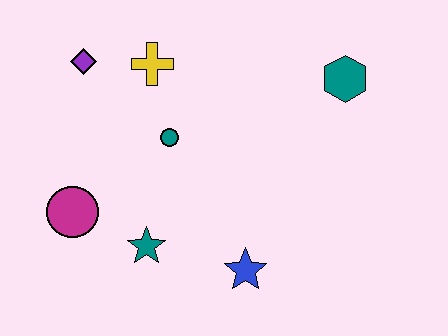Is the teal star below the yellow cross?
Yes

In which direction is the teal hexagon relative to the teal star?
The teal hexagon is to the right of the teal star.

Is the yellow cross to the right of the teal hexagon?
No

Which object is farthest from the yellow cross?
The blue star is farthest from the yellow cross.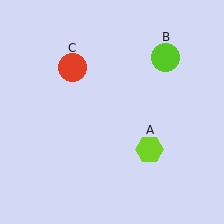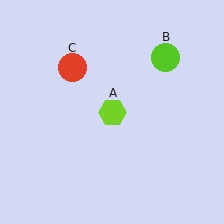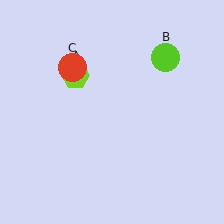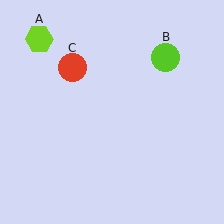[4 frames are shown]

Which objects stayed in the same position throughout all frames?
Lime circle (object B) and red circle (object C) remained stationary.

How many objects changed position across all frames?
1 object changed position: lime hexagon (object A).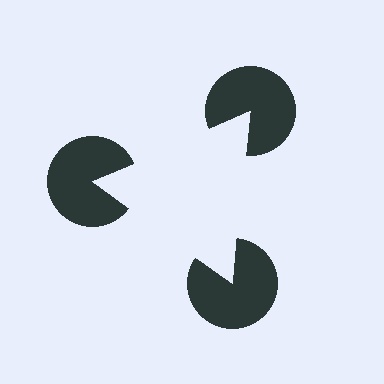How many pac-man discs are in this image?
There are 3 — one at each vertex of the illusory triangle.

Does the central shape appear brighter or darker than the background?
It typically appears slightly brighter than the background, even though no actual brightness change is drawn.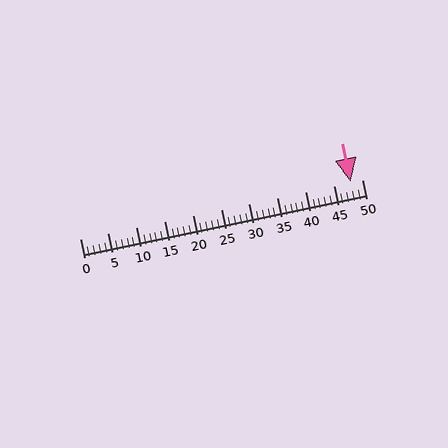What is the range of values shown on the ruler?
The ruler shows values from 0 to 50.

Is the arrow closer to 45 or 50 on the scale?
The arrow is closer to 50.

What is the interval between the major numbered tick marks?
The major tick marks are spaced 5 units apart.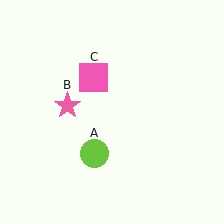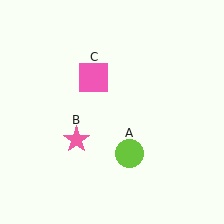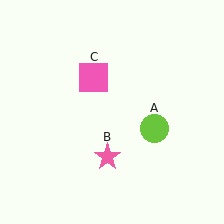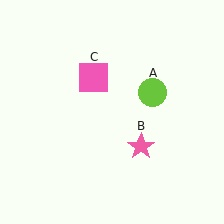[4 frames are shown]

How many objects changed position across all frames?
2 objects changed position: lime circle (object A), pink star (object B).